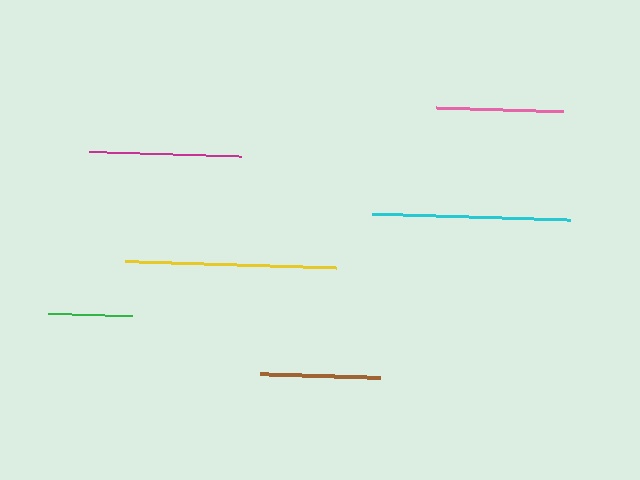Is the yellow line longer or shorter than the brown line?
The yellow line is longer than the brown line.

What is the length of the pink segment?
The pink segment is approximately 126 pixels long.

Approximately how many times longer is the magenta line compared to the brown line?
The magenta line is approximately 1.3 times the length of the brown line.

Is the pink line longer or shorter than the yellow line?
The yellow line is longer than the pink line.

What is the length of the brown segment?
The brown segment is approximately 120 pixels long.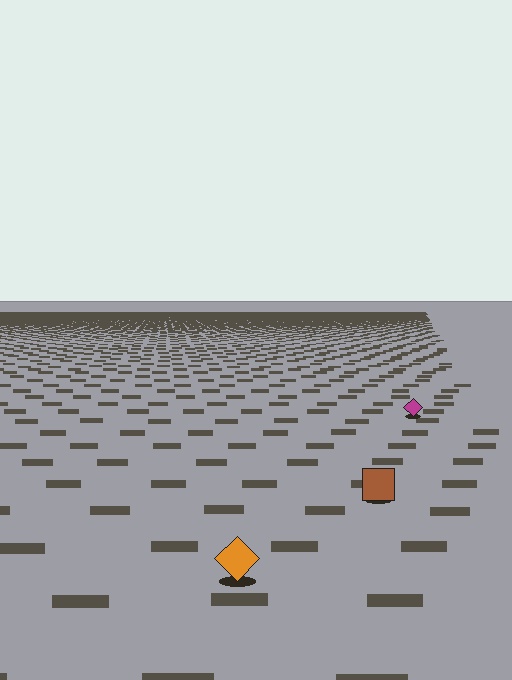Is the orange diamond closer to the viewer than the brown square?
Yes. The orange diamond is closer — you can tell from the texture gradient: the ground texture is coarser near it.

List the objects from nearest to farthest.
From nearest to farthest: the orange diamond, the brown square, the magenta diamond.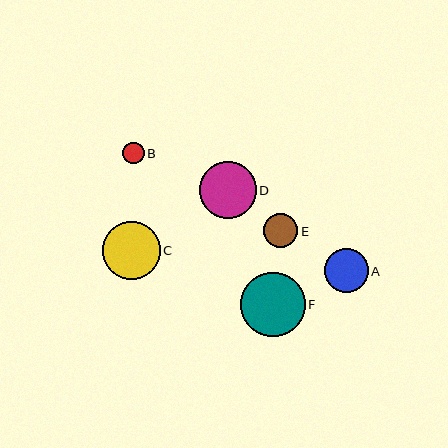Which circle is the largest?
Circle F is the largest with a size of approximately 64 pixels.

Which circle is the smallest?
Circle B is the smallest with a size of approximately 21 pixels.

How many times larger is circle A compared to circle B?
Circle A is approximately 2.1 times the size of circle B.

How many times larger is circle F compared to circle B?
Circle F is approximately 3.0 times the size of circle B.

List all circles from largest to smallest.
From largest to smallest: F, C, D, A, E, B.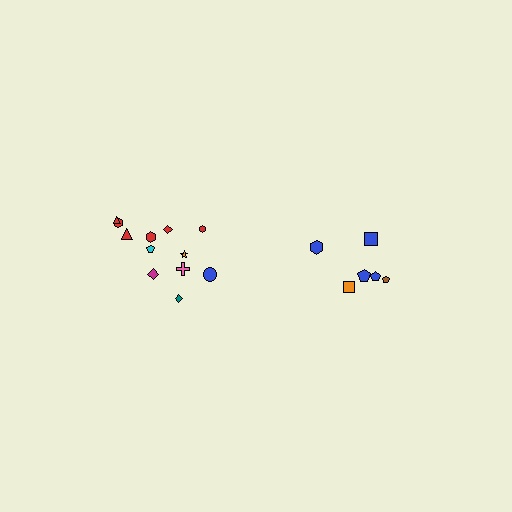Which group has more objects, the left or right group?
The left group.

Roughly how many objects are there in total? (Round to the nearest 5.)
Roughly 20 objects in total.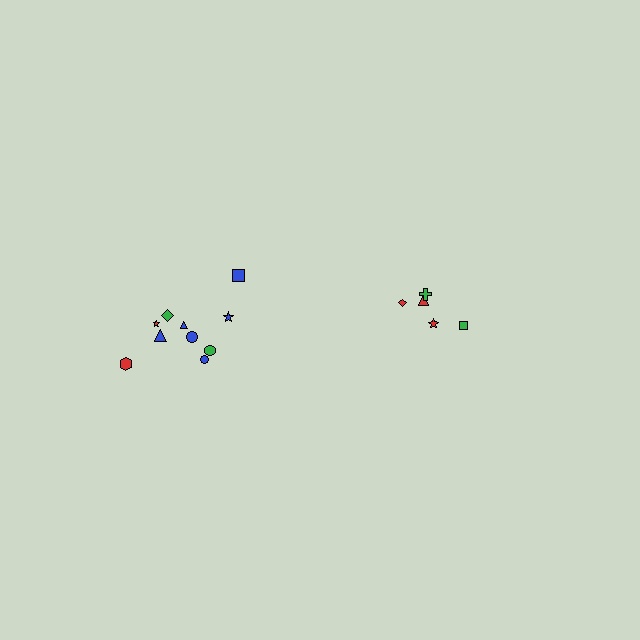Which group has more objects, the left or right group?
The left group.